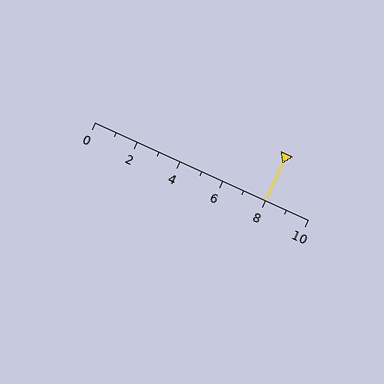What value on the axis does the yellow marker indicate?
The marker indicates approximately 8.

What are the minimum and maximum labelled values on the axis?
The axis runs from 0 to 10.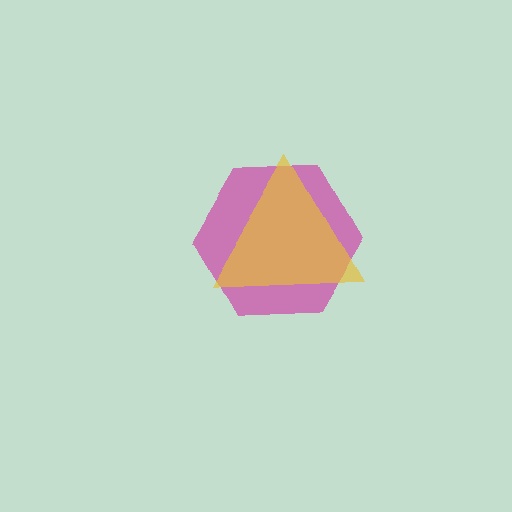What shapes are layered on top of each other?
The layered shapes are: a magenta hexagon, a yellow triangle.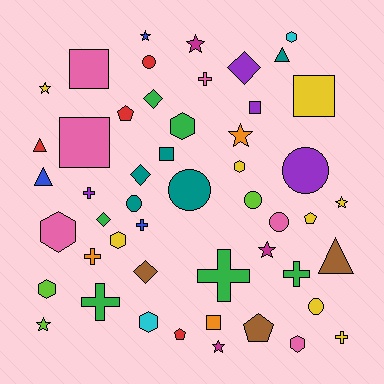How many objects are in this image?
There are 50 objects.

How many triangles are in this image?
There are 4 triangles.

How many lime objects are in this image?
There are 3 lime objects.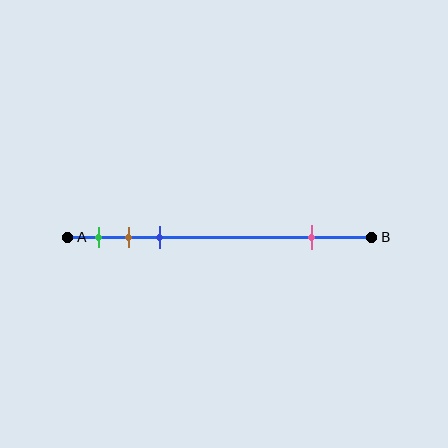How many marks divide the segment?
There are 4 marks dividing the segment.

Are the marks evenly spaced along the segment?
No, the marks are not evenly spaced.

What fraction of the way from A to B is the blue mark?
The blue mark is approximately 30% (0.3) of the way from A to B.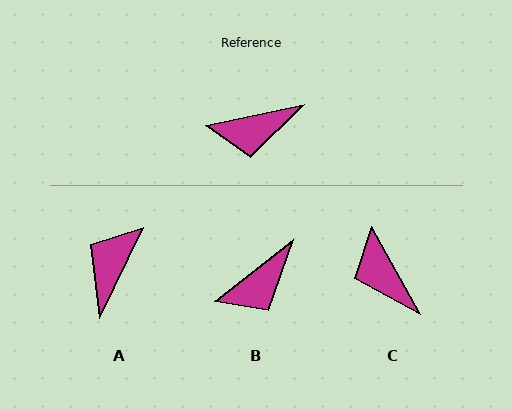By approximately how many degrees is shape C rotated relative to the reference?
Approximately 73 degrees clockwise.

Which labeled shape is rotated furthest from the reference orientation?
A, about 128 degrees away.